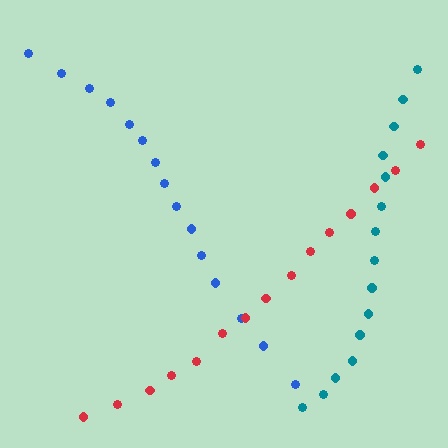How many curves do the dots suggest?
There are 3 distinct paths.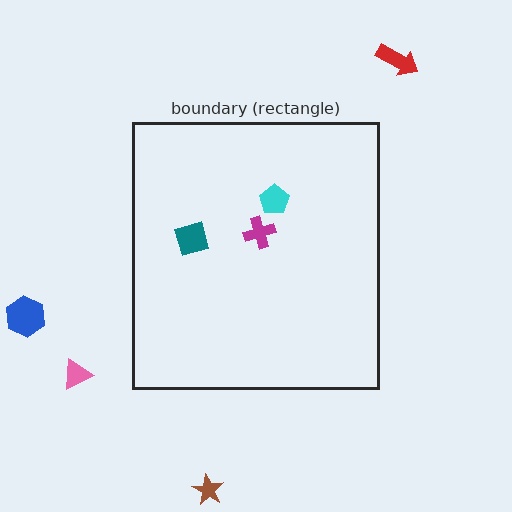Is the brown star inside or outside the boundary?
Outside.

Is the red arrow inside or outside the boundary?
Outside.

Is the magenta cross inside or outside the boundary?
Inside.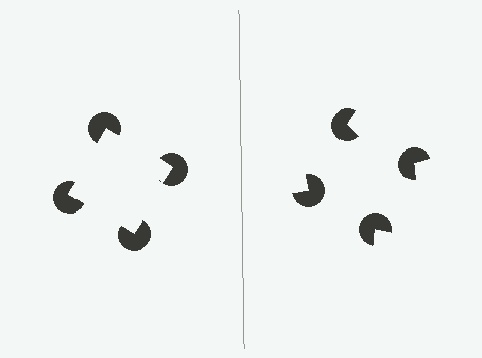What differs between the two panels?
The pac-man discs are positioned identically on both sides; only the wedge orientations differ. On the left they align to a square; on the right they are misaligned.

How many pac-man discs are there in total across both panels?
8 — 4 on each side.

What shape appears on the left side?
An illusory square.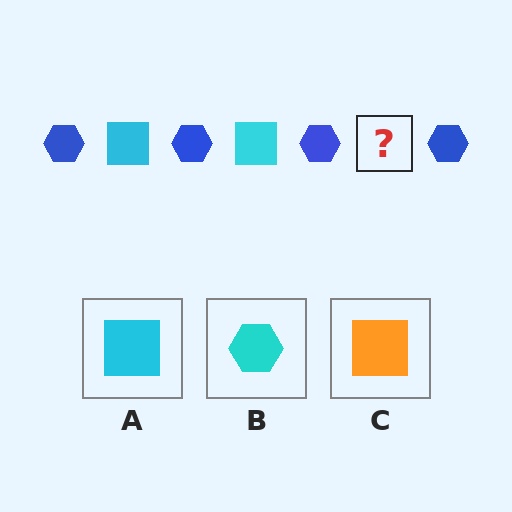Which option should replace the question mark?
Option A.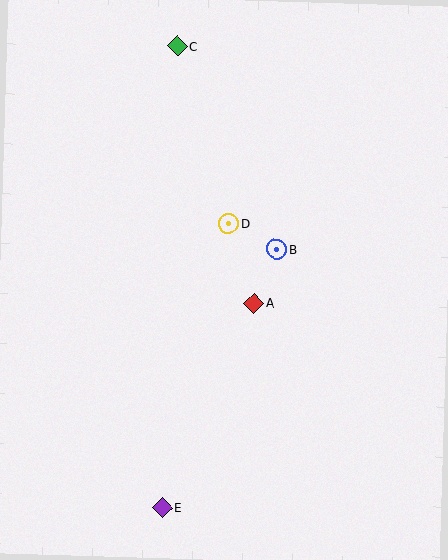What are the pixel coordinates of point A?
Point A is at (254, 303).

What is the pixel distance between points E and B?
The distance between E and B is 283 pixels.